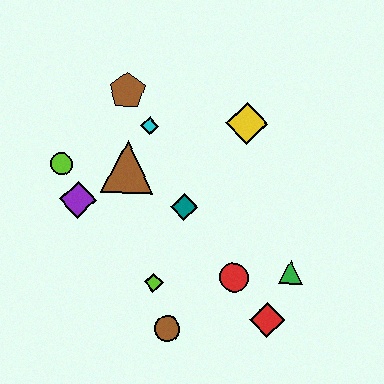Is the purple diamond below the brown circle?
No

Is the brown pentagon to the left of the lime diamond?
Yes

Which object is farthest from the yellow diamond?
The brown circle is farthest from the yellow diamond.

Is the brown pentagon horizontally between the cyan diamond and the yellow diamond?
No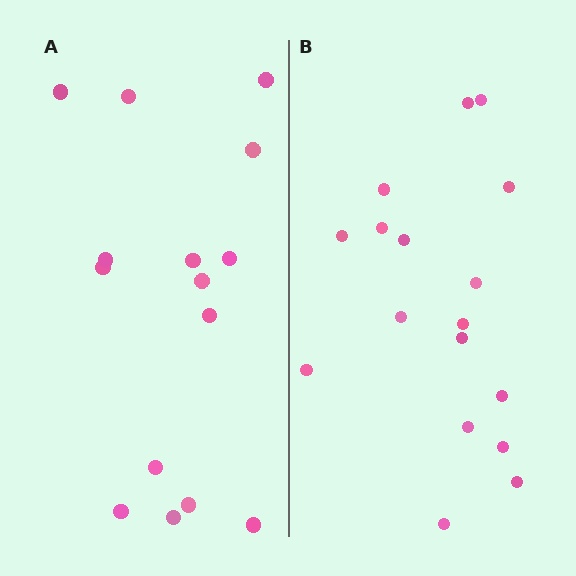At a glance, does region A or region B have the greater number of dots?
Region B (the right region) has more dots.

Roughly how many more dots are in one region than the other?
Region B has just a few more — roughly 2 or 3 more dots than region A.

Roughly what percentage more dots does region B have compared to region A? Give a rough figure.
About 15% more.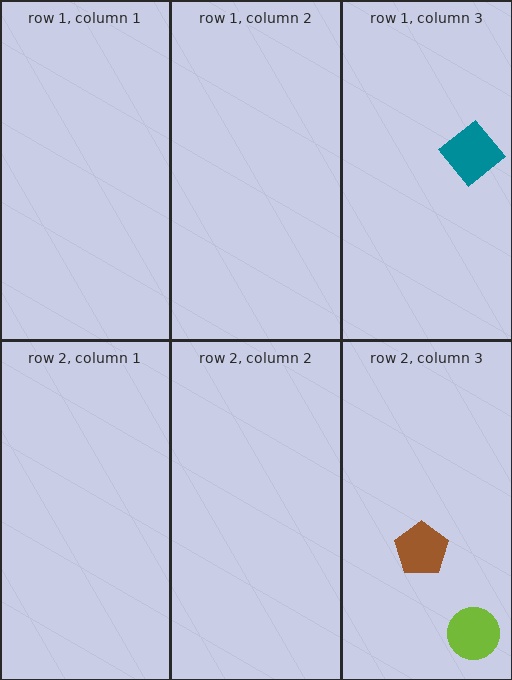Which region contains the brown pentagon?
The row 2, column 3 region.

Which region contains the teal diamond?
The row 1, column 3 region.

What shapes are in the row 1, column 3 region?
The teal diamond.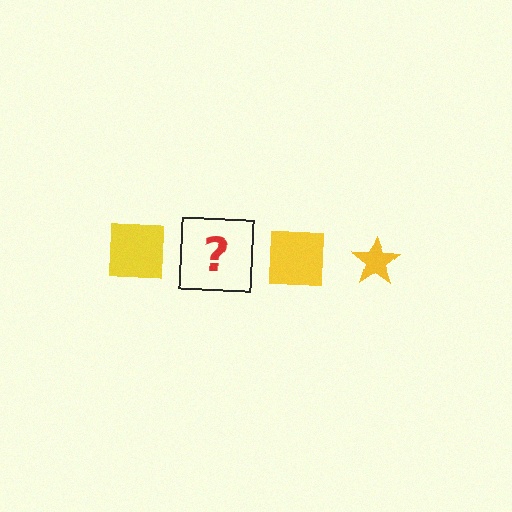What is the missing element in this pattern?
The missing element is a yellow star.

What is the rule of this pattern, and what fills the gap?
The rule is that the pattern cycles through square, star shapes in yellow. The gap should be filled with a yellow star.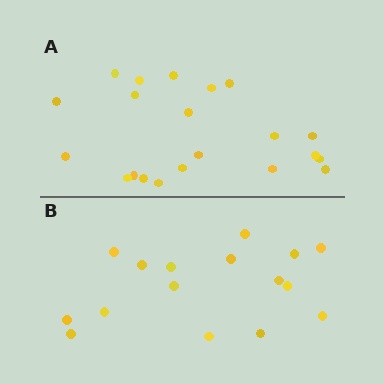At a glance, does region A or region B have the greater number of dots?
Region A (the top region) has more dots.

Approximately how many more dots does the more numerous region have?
Region A has about 5 more dots than region B.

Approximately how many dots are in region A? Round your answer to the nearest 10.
About 20 dots. (The exact count is 21, which rounds to 20.)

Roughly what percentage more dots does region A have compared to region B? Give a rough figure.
About 30% more.